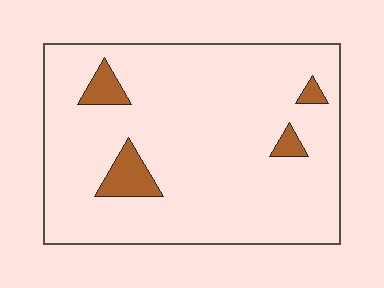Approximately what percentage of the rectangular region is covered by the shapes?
Approximately 10%.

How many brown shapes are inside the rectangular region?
4.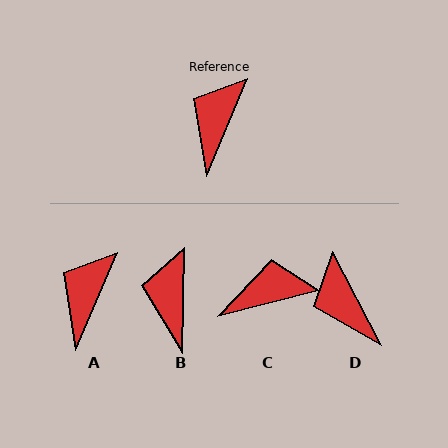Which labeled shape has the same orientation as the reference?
A.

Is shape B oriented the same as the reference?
No, it is off by about 22 degrees.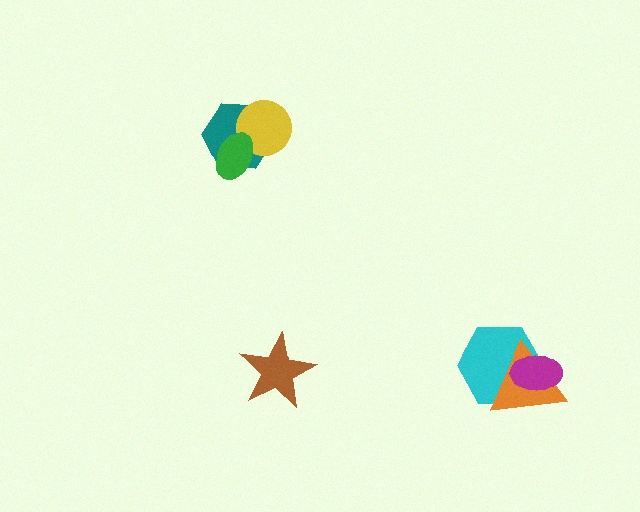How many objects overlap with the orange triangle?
2 objects overlap with the orange triangle.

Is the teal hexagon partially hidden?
Yes, it is partially covered by another shape.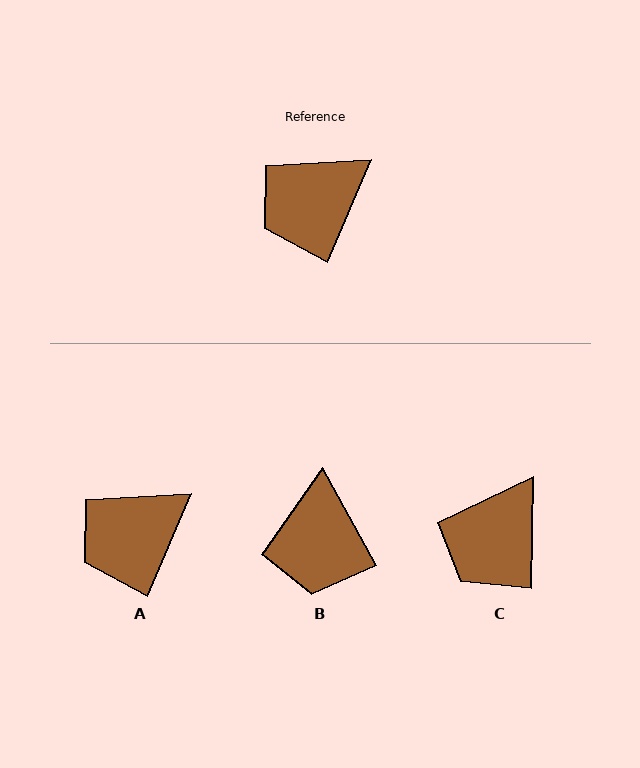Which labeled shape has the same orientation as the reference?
A.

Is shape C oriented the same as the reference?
No, it is off by about 22 degrees.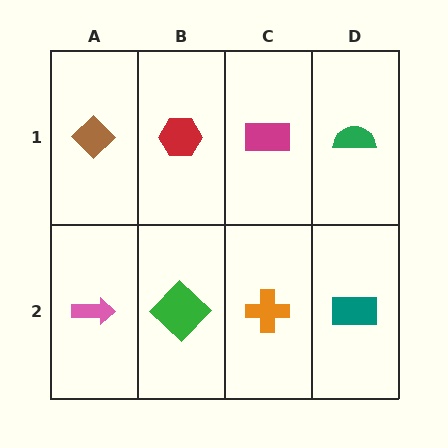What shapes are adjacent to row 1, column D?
A teal rectangle (row 2, column D), a magenta rectangle (row 1, column C).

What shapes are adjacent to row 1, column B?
A green diamond (row 2, column B), a brown diamond (row 1, column A), a magenta rectangle (row 1, column C).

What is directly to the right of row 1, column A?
A red hexagon.